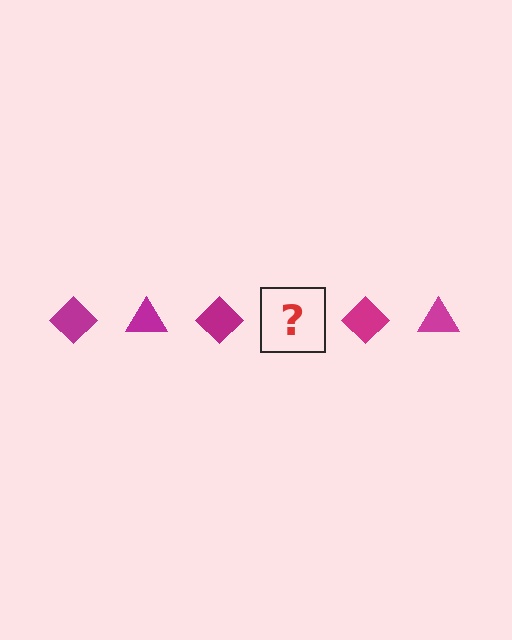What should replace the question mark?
The question mark should be replaced with a magenta triangle.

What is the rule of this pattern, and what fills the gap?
The rule is that the pattern cycles through diamond, triangle shapes in magenta. The gap should be filled with a magenta triangle.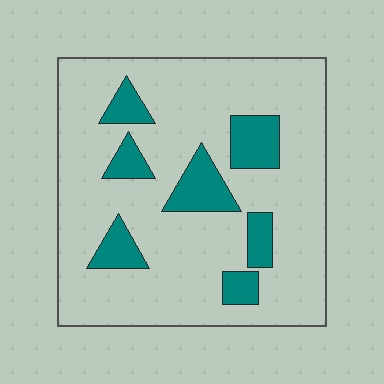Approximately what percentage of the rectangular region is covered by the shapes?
Approximately 20%.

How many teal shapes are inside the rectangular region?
7.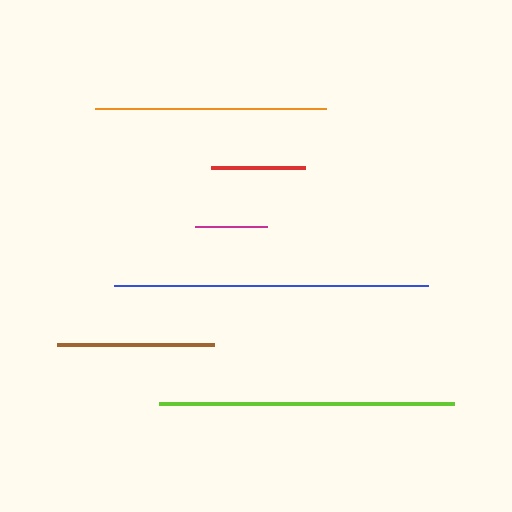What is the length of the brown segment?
The brown segment is approximately 157 pixels long.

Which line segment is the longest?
The blue line is the longest at approximately 314 pixels.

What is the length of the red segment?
The red segment is approximately 93 pixels long.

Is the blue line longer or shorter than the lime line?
The blue line is longer than the lime line.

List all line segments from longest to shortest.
From longest to shortest: blue, lime, orange, brown, red, magenta.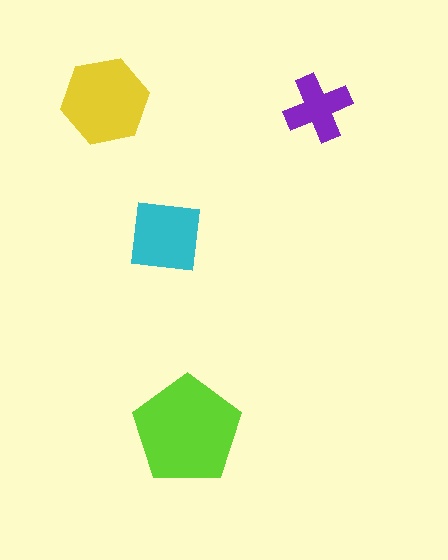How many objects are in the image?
There are 4 objects in the image.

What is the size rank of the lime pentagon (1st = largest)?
1st.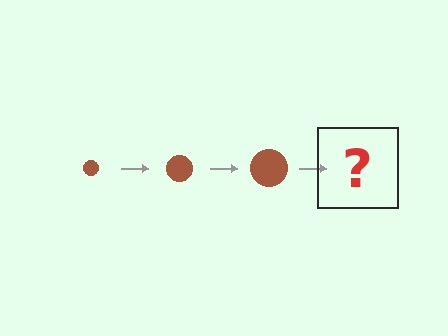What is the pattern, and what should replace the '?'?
The pattern is that the circle gets progressively larger each step. The '?' should be a brown circle, larger than the previous one.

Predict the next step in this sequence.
The next step is a brown circle, larger than the previous one.